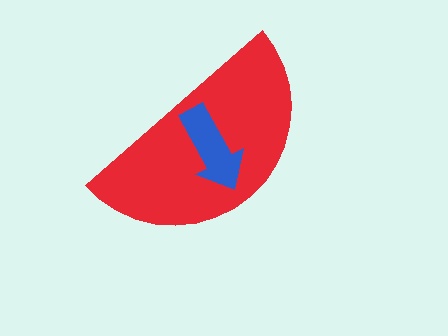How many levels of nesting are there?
2.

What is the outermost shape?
The red semicircle.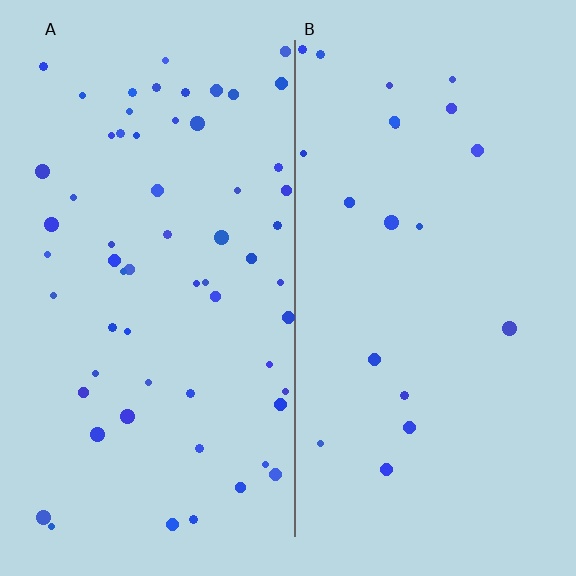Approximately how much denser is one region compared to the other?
Approximately 3.0× — region A over region B.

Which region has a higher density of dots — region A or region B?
A (the left).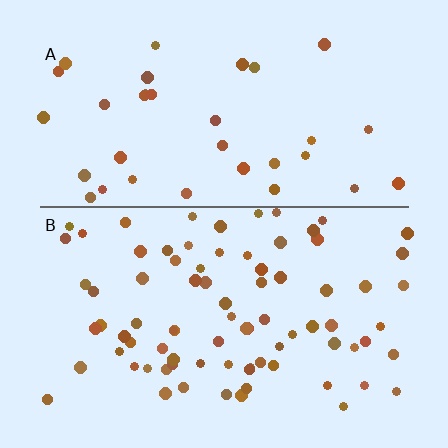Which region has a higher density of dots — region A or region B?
B (the bottom).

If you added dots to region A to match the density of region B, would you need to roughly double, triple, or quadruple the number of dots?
Approximately double.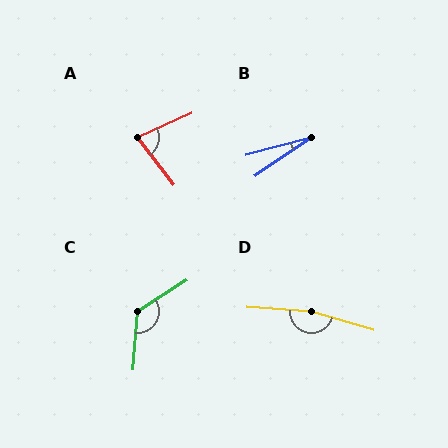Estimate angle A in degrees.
Approximately 77 degrees.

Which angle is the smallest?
B, at approximately 20 degrees.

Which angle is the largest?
D, at approximately 167 degrees.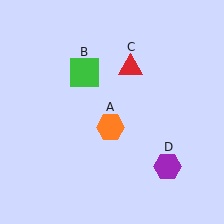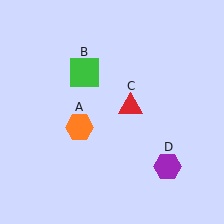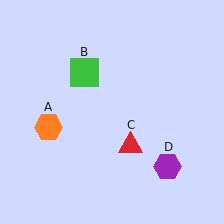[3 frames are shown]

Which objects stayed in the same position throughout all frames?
Green square (object B) and purple hexagon (object D) remained stationary.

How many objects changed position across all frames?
2 objects changed position: orange hexagon (object A), red triangle (object C).